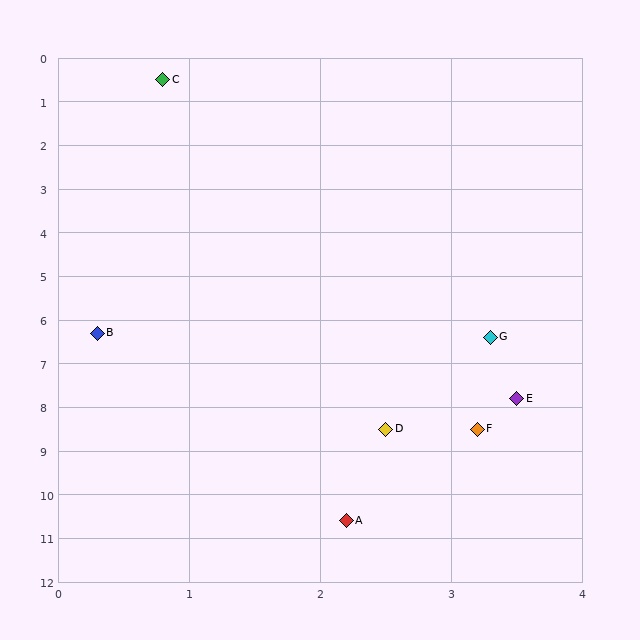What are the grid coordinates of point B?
Point B is at approximately (0.3, 6.3).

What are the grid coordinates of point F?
Point F is at approximately (3.2, 8.5).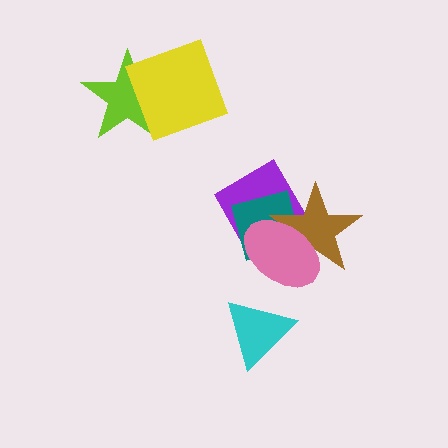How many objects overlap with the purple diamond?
3 objects overlap with the purple diamond.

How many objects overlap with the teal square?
3 objects overlap with the teal square.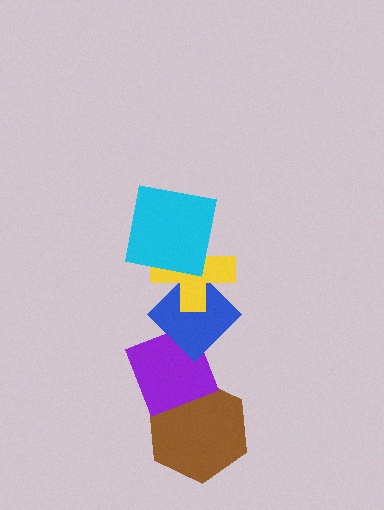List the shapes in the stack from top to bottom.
From top to bottom: the cyan square, the yellow cross, the blue diamond, the purple diamond, the brown hexagon.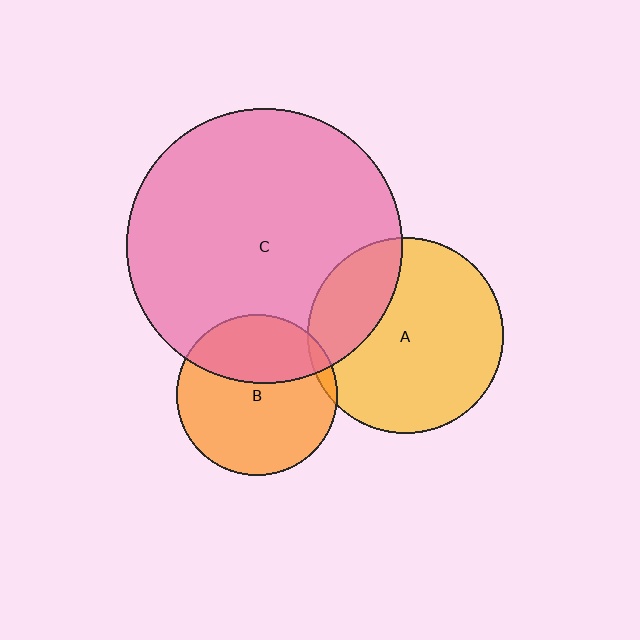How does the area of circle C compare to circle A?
Approximately 2.0 times.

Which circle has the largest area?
Circle C (pink).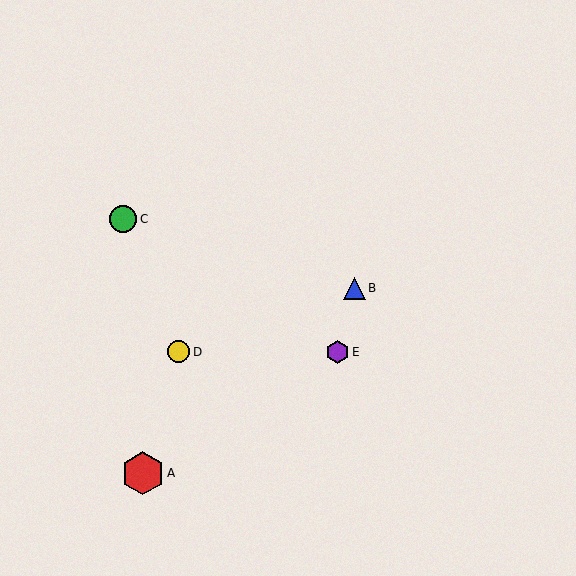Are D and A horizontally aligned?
No, D is at y≈352 and A is at y≈473.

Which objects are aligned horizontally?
Objects D, E are aligned horizontally.